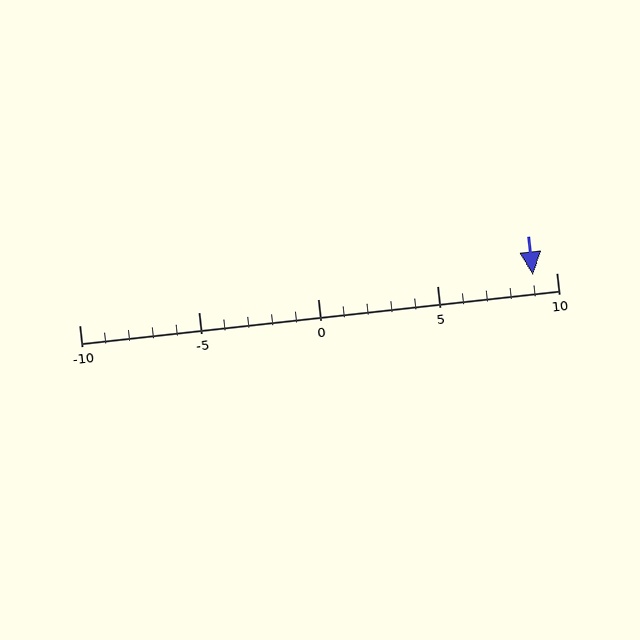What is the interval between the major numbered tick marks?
The major tick marks are spaced 5 units apart.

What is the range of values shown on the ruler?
The ruler shows values from -10 to 10.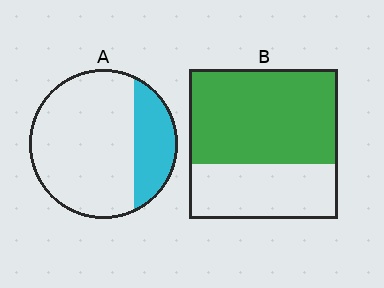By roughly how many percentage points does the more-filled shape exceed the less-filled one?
By roughly 40 percentage points (B over A).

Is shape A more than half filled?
No.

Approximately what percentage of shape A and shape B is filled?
A is approximately 25% and B is approximately 65%.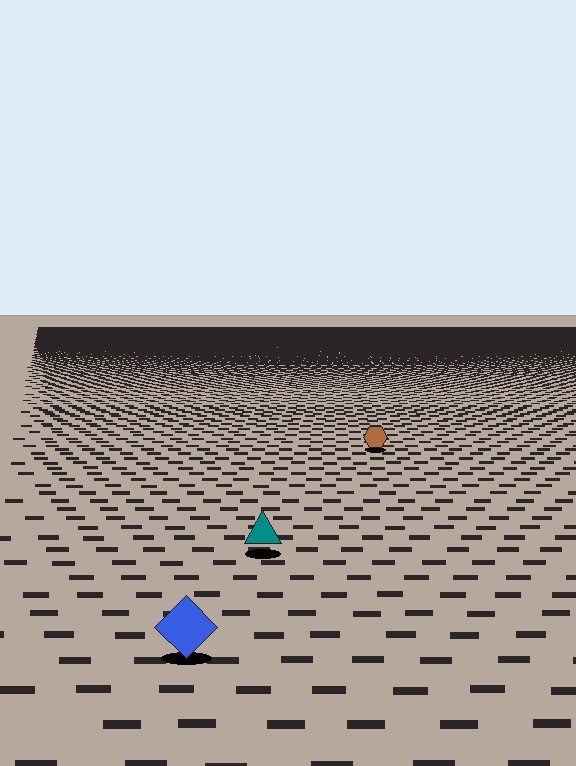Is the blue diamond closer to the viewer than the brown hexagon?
Yes. The blue diamond is closer — you can tell from the texture gradient: the ground texture is coarser near it.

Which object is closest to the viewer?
The blue diamond is closest. The texture marks near it are larger and more spread out.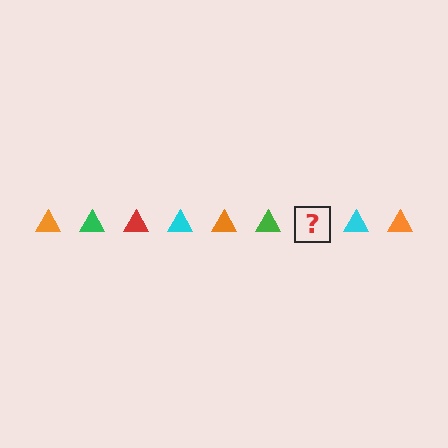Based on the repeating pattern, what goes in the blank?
The blank should be a red triangle.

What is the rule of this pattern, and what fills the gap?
The rule is that the pattern cycles through orange, green, red, cyan triangles. The gap should be filled with a red triangle.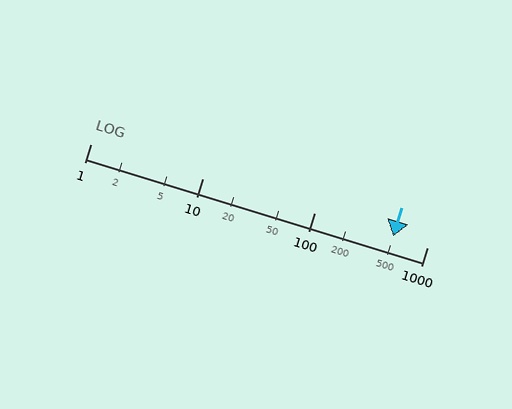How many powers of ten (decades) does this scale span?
The scale spans 3 decades, from 1 to 1000.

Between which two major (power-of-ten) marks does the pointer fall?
The pointer is between 100 and 1000.